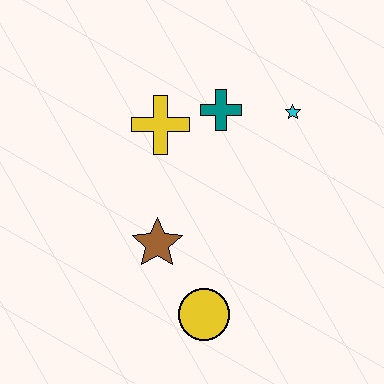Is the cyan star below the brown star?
No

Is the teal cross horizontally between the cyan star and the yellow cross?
Yes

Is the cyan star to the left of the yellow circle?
No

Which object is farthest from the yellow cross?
The yellow circle is farthest from the yellow cross.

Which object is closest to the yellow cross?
The teal cross is closest to the yellow cross.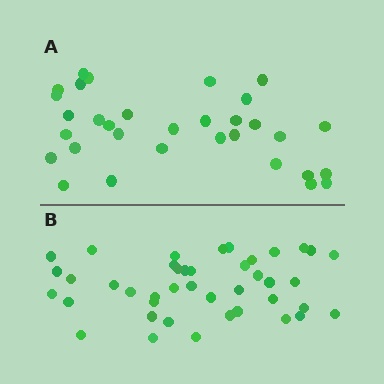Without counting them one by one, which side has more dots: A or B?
Region B (the bottom region) has more dots.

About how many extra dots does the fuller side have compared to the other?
Region B has roughly 10 or so more dots than region A.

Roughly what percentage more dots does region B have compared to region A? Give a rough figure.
About 30% more.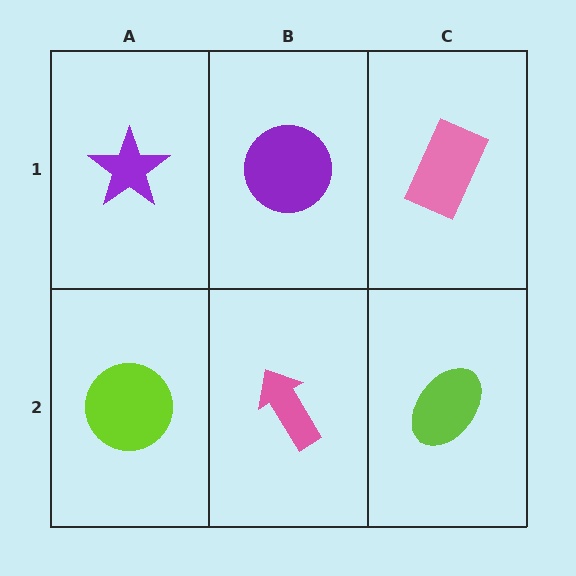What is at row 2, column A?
A lime circle.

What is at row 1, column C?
A pink rectangle.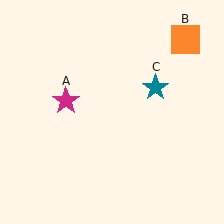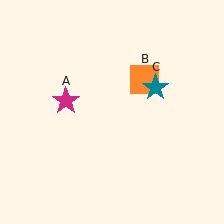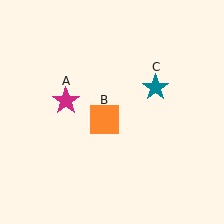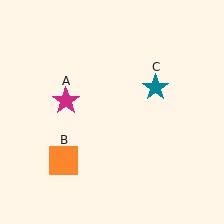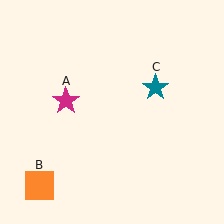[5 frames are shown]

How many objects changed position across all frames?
1 object changed position: orange square (object B).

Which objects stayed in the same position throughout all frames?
Magenta star (object A) and teal star (object C) remained stationary.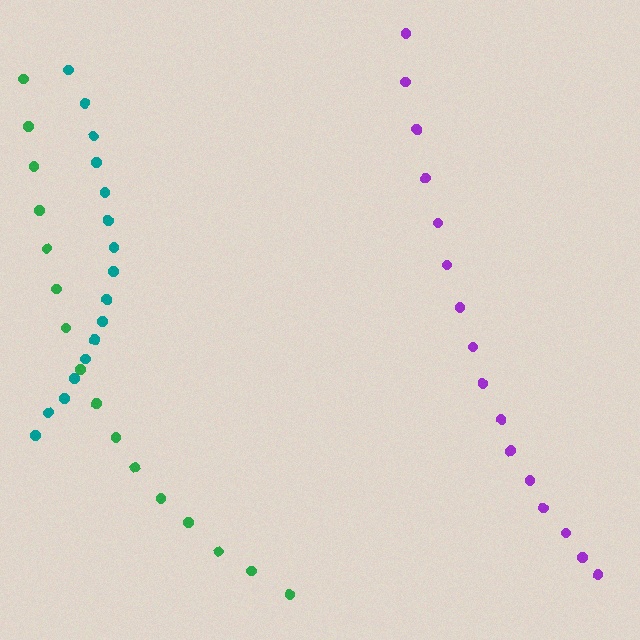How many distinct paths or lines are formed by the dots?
There are 3 distinct paths.